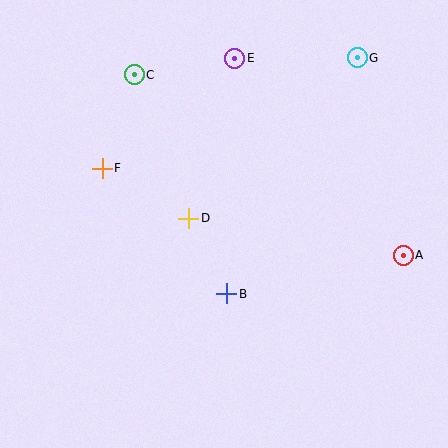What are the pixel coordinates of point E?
Point E is at (235, 58).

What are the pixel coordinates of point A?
Point A is at (403, 255).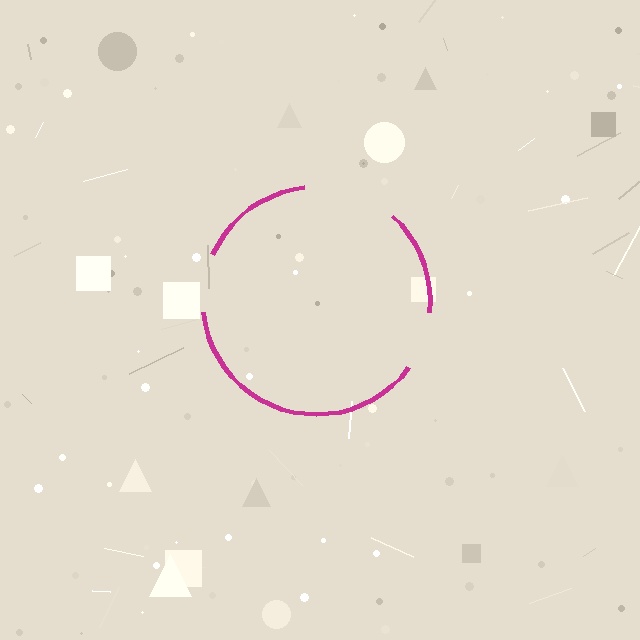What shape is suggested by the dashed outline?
The dashed outline suggests a circle.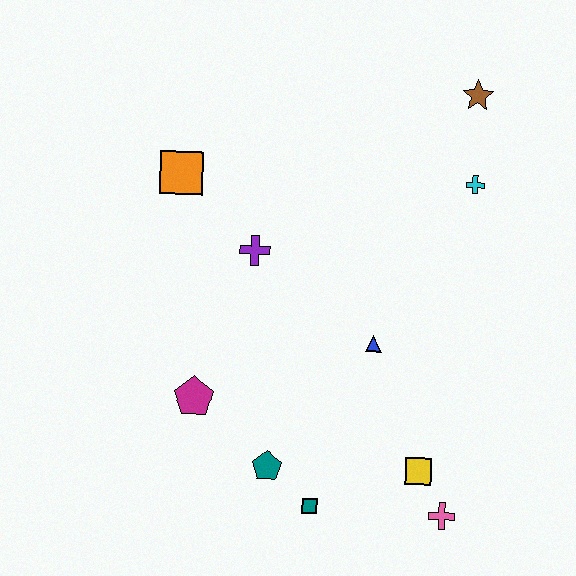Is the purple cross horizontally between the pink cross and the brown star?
No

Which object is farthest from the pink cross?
The orange square is farthest from the pink cross.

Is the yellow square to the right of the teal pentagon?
Yes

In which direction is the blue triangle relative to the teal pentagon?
The blue triangle is above the teal pentagon.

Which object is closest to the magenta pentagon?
The teal pentagon is closest to the magenta pentagon.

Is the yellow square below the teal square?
No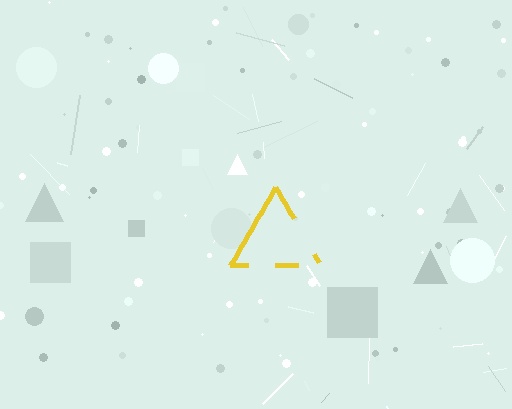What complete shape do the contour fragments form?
The contour fragments form a triangle.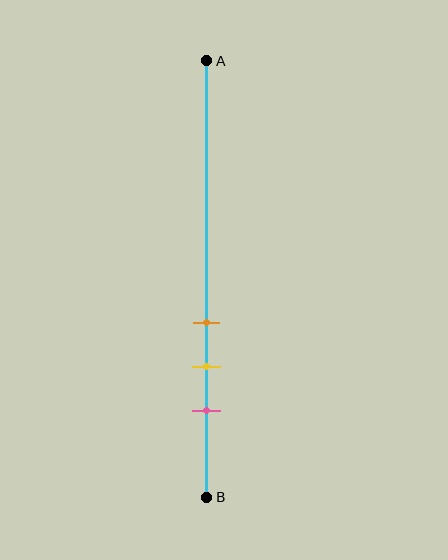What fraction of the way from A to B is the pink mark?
The pink mark is approximately 80% (0.8) of the way from A to B.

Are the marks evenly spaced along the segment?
Yes, the marks are approximately evenly spaced.